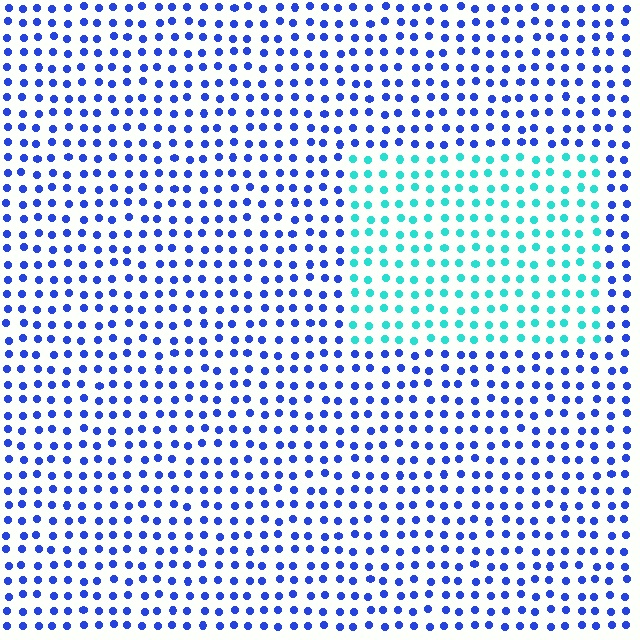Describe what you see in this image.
The image is filled with small blue elements in a uniform arrangement. A rectangle-shaped region is visible where the elements are tinted to a slightly different hue, forming a subtle color boundary.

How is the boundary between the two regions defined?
The boundary is defined purely by a slight shift in hue (about 56 degrees). Spacing, size, and orientation are identical on both sides.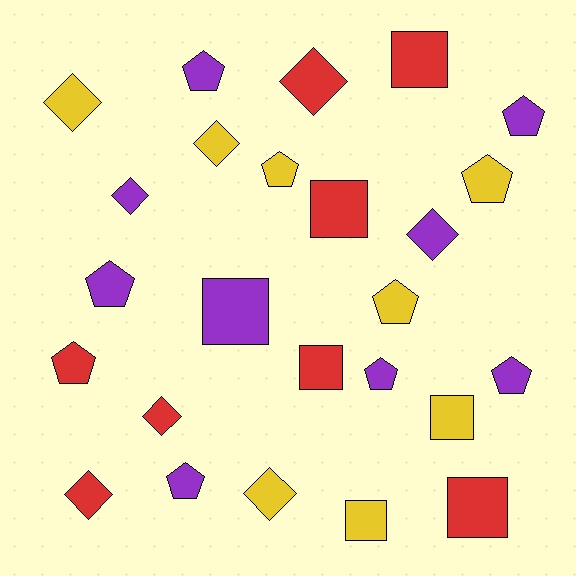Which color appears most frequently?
Purple, with 9 objects.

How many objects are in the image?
There are 25 objects.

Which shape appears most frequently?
Pentagon, with 10 objects.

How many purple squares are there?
There is 1 purple square.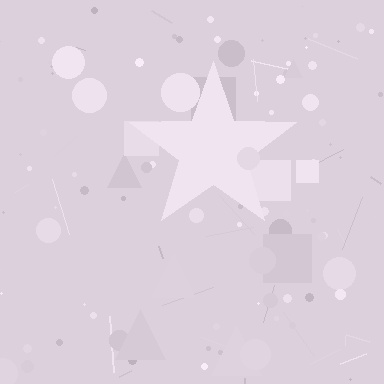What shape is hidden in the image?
A star is hidden in the image.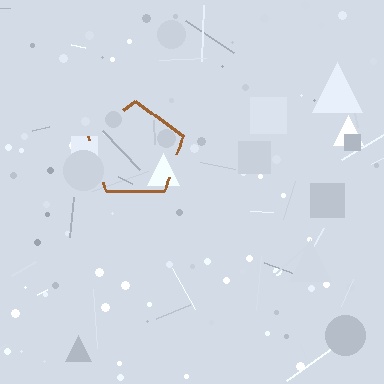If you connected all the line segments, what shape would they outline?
They would outline a pentagon.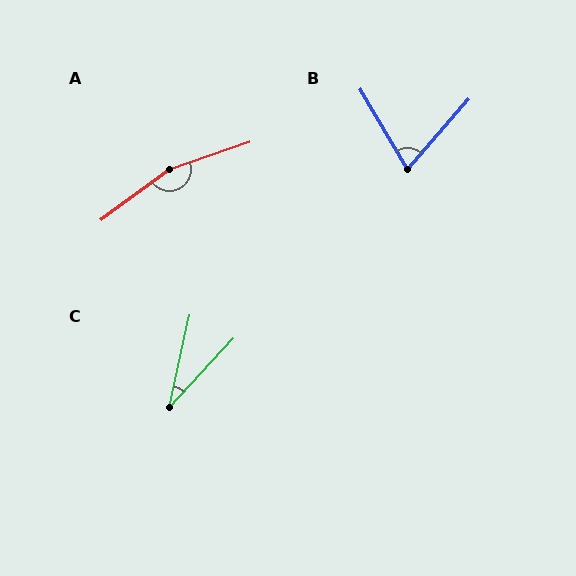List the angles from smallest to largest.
C (30°), B (71°), A (163°).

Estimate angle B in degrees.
Approximately 71 degrees.